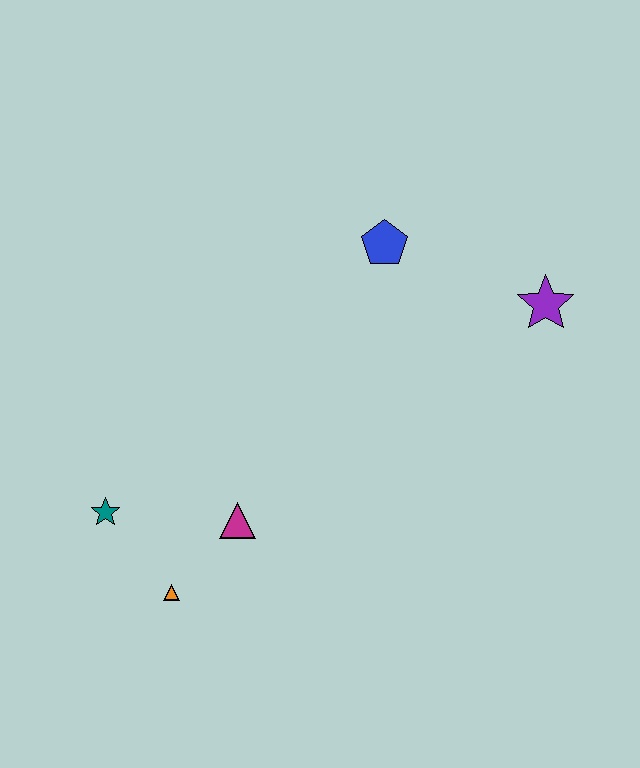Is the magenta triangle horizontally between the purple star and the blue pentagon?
No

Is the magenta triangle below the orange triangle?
No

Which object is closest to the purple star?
The blue pentagon is closest to the purple star.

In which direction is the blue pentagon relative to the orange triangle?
The blue pentagon is above the orange triangle.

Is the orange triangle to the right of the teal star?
Yes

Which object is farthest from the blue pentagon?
The orange triangle is farthest from the blue pentagon.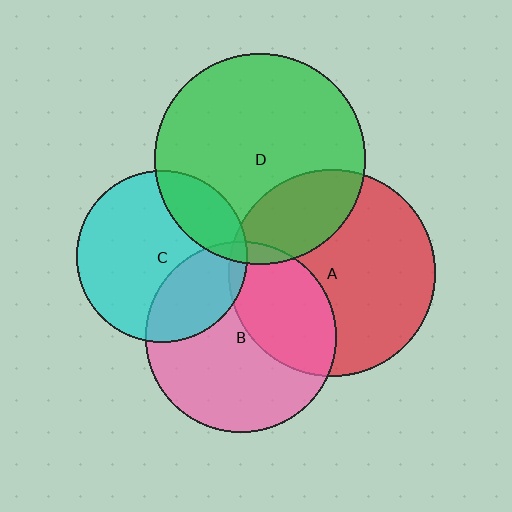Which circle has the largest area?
Circle D (green).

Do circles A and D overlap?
Yes.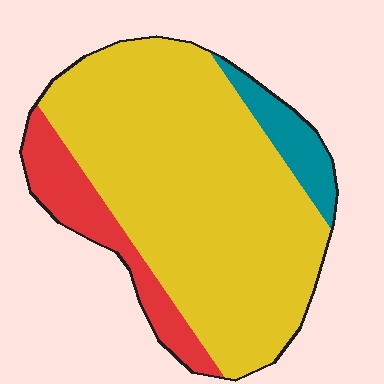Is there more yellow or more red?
Yellow.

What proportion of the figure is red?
Red covers 15% of the figure.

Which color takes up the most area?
Yellow, at roughly 75%.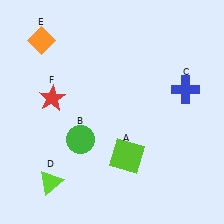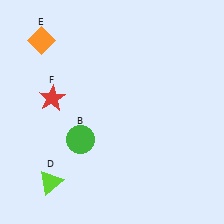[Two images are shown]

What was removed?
The blue cross (C), the lime square (A) were removed in Image 2.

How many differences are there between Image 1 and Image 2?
There are 2 differences between the two images.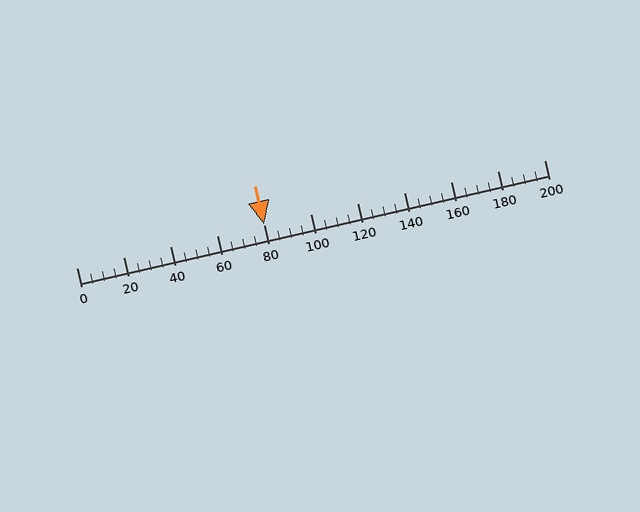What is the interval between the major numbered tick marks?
The major tick marks are spaced 20 units apart.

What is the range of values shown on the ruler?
The ruler shows values from 0 to 200.